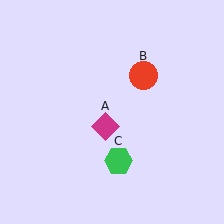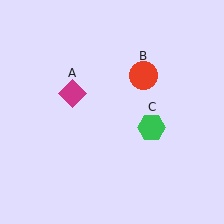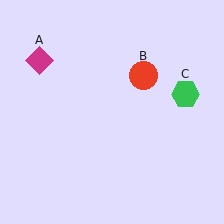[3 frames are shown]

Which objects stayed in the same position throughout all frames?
Red circle (object B) remained stationary.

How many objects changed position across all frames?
2 objects changed position: magenta diamond (object A), green hexagon (object C).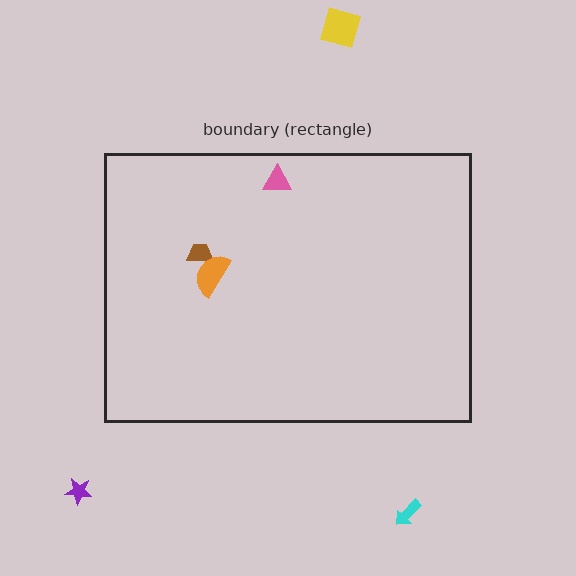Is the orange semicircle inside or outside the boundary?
Inside.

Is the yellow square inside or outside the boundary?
Outside.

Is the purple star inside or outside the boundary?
Outside.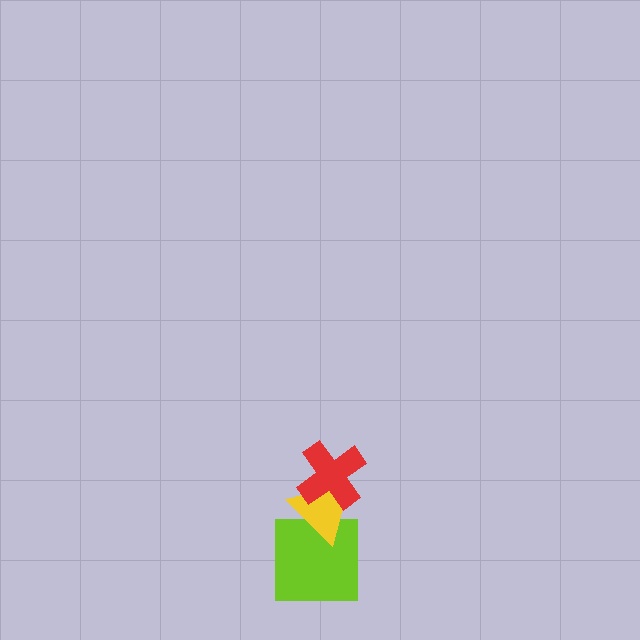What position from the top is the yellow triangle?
The yellow triangle is 2nd from the top.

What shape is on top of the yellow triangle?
The red cross is on top of the yellow triangle.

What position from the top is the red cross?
The red cross is 1st from the top.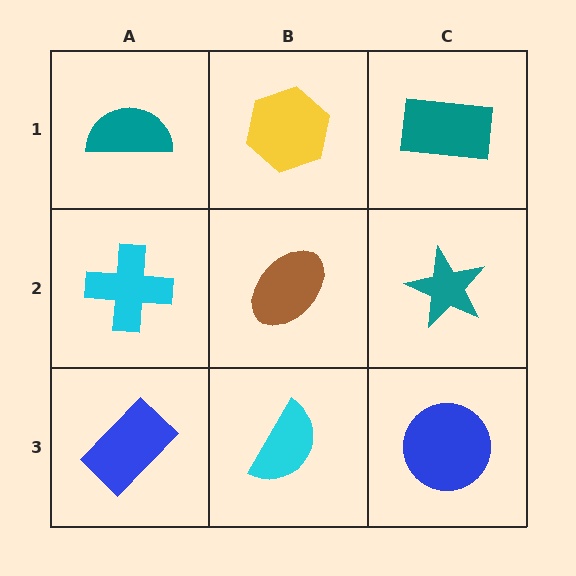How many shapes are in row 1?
3 shapes.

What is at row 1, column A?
A teal semicircle.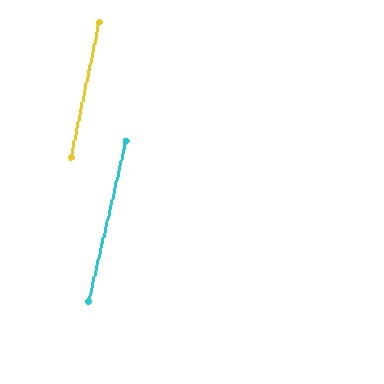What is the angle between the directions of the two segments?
Approximately 1 degree.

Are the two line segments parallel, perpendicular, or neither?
Parallel — their directions differ by only 1.1°.